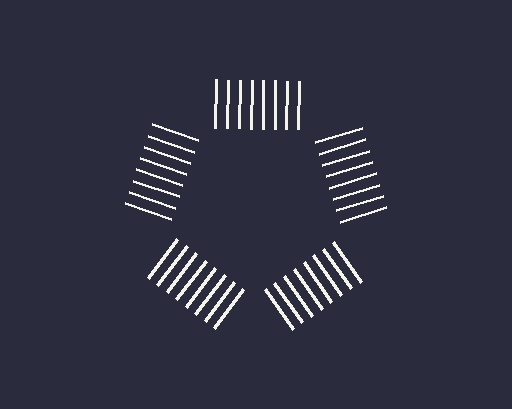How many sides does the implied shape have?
5 sides — the line-ends trace a pentagon.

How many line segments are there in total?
40 — 8 along each of the 5 edges.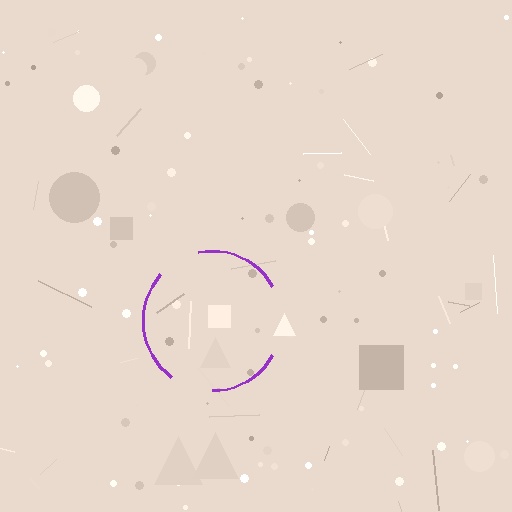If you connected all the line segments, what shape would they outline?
They would outline a circle.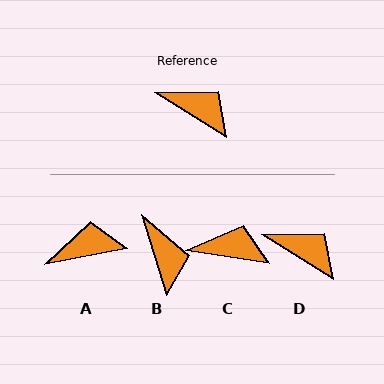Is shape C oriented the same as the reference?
No, it is off by about 23 degrees.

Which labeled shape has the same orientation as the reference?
D.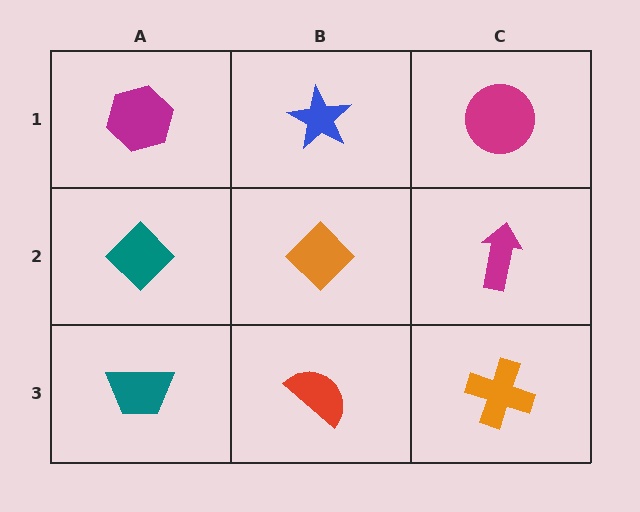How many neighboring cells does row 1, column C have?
2.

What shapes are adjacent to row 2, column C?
A magenta circle (row 1, column C), an orange cross (row 3, column C), an orange diamond (row 2, column B).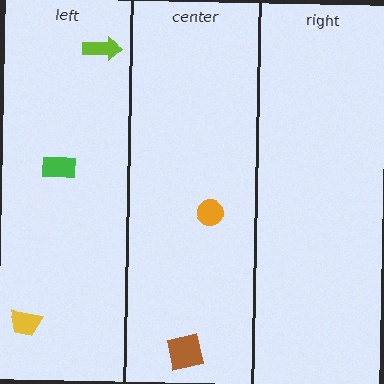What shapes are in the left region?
The lime arrow, the yellow trapezoid, the green rectangle.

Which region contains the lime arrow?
The left region.